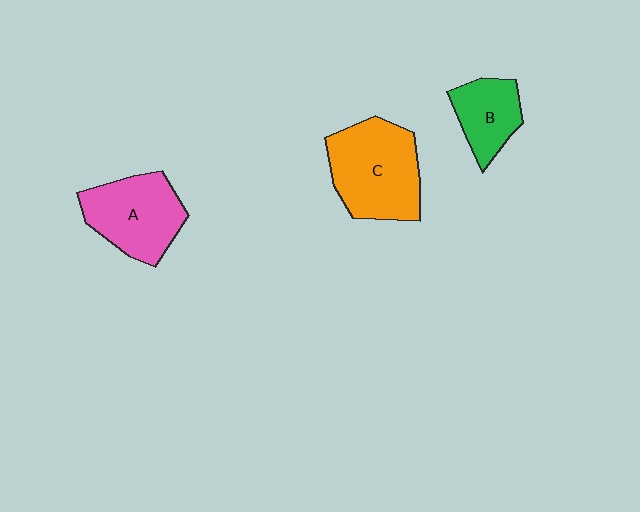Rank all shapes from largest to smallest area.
From largest to smallest: C (orange), A (pink), B (green).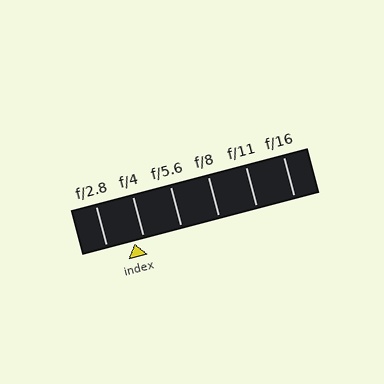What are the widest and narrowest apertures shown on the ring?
The widest aperture shown is f/2.8 and the narrowest is f/16.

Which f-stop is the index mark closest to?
The index mark is closest to f/4.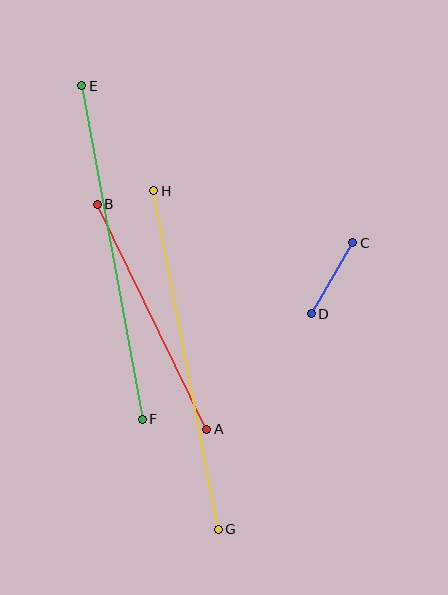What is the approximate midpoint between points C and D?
The midpoint is at approximately (332, 278) pixels.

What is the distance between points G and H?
The distance is approximately 345 pixels.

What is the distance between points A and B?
The distance is approximately 250 pixels.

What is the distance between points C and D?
The distance is approximately 82 pixels.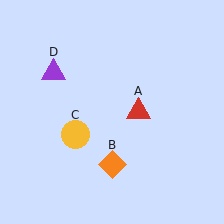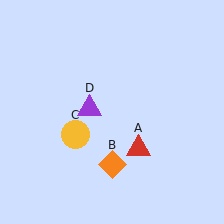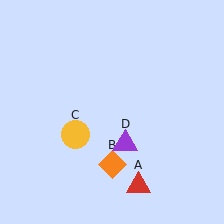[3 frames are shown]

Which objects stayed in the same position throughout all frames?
Orange diamond (object B) and yellow circle (object C) remained stationary.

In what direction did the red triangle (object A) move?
The red triangle (object A) moved down.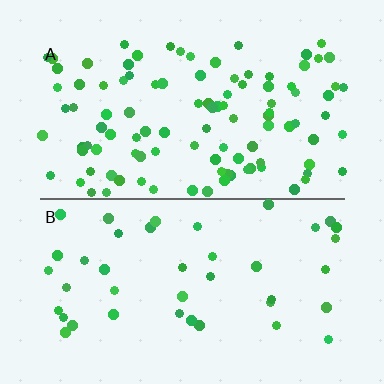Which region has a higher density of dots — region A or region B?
A (the top).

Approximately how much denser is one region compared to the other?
Approximately 2.5× — region A over region B.